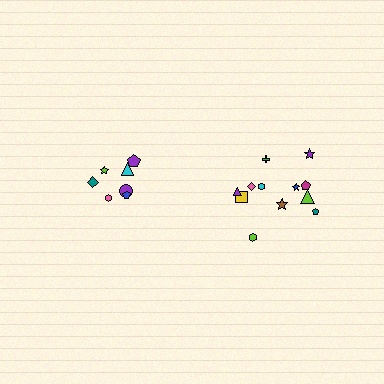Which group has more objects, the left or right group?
The right group.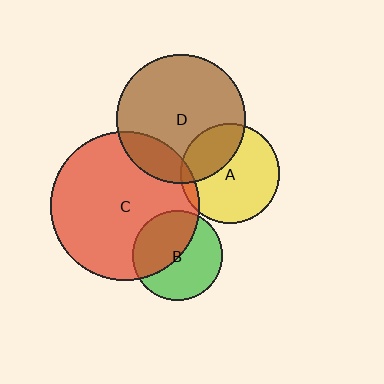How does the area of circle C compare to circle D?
Approximately 1.3 times.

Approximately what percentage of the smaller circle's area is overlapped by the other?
Approximately 5%.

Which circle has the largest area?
Circle C (red).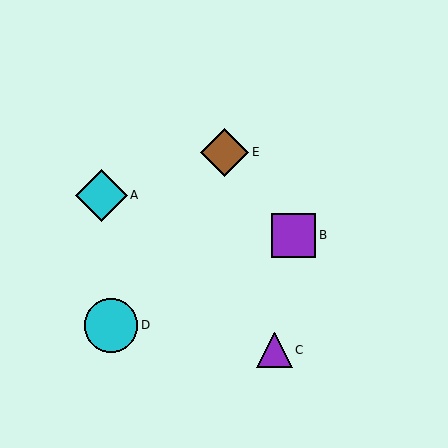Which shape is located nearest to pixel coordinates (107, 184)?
The cyan diamond (labeled A) at (102, 195) is nearest to that location.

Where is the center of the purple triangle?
The center of the purple triangle is at (275, 350).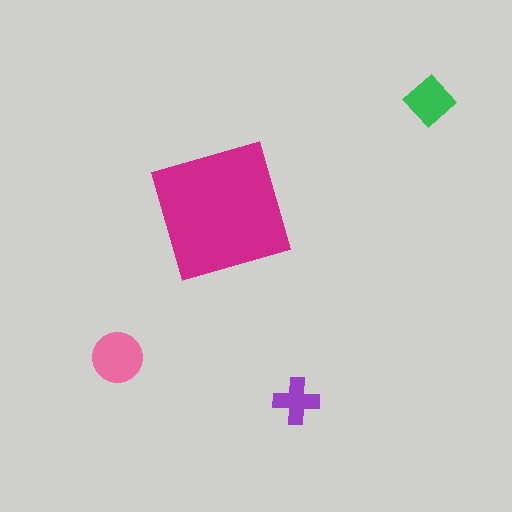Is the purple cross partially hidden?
No, the purple cross is fully visible.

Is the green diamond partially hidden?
No, the green diamond is fully visible.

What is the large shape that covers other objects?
A magenta diamond.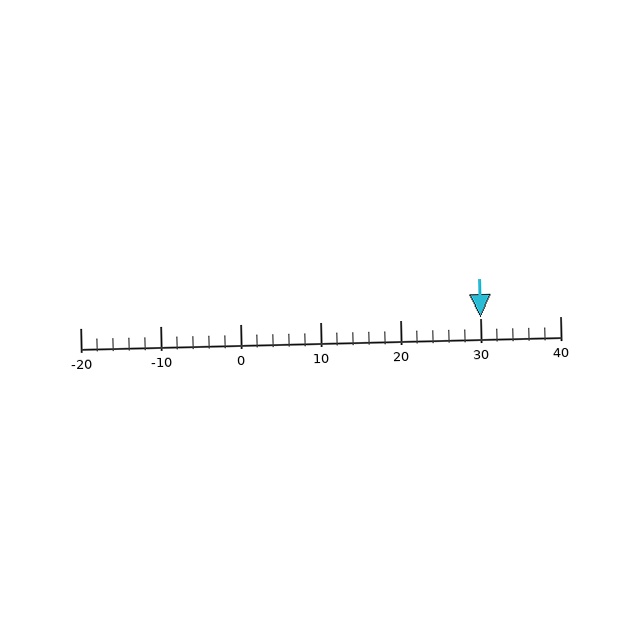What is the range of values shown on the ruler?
The ruler shows values from -20 to 40.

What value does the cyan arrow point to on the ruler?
The cyan arrow points to approximately 30.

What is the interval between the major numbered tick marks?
The major tick marks are spaced 10 units apart.